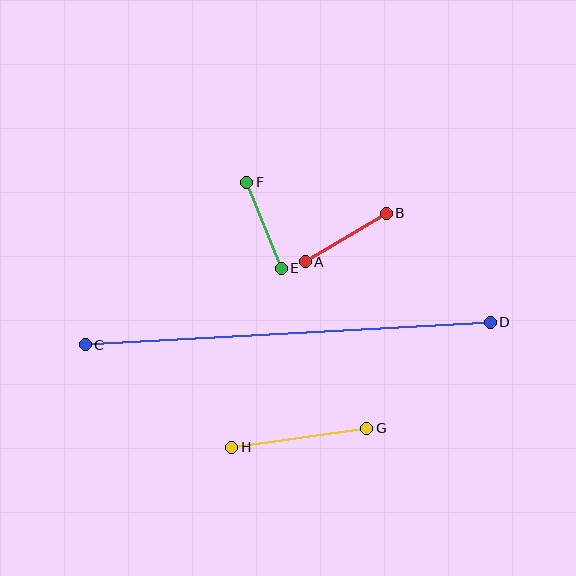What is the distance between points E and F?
The distance is approximately 92 pixels.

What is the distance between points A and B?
The distance is approximately 94 pixels.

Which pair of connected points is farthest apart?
Points C and D are farthest apart.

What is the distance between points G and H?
The distance is approximately 136 pixels.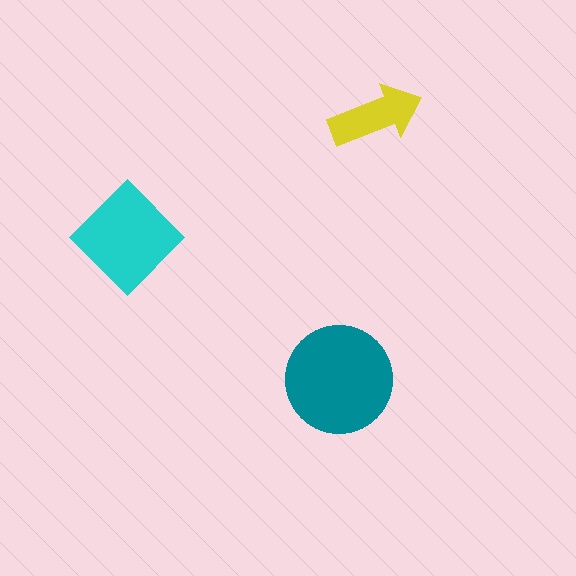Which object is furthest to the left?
The cyan diamond is leftmost.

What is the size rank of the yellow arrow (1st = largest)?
3rd.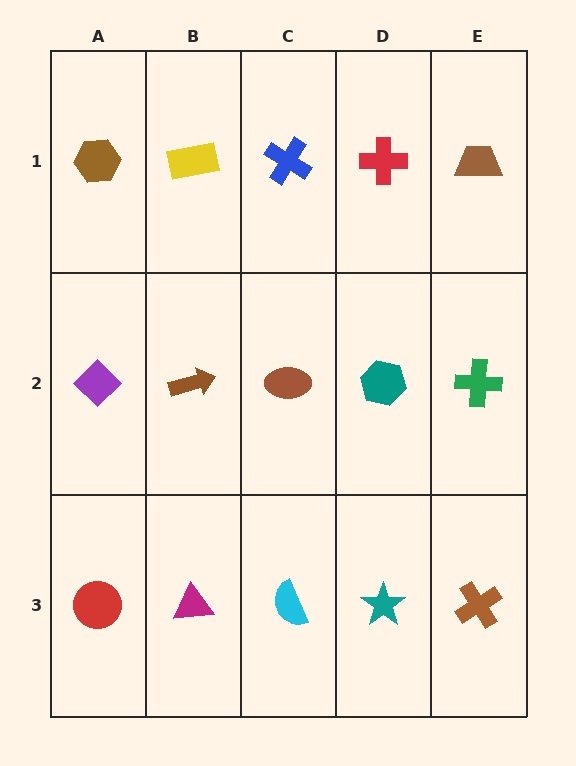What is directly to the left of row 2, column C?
A brown arrow.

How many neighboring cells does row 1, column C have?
3.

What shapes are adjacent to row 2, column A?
A brown hexagon (row 1, column A), a red circle (row 3, column A), a brown arrow (row 2, column B).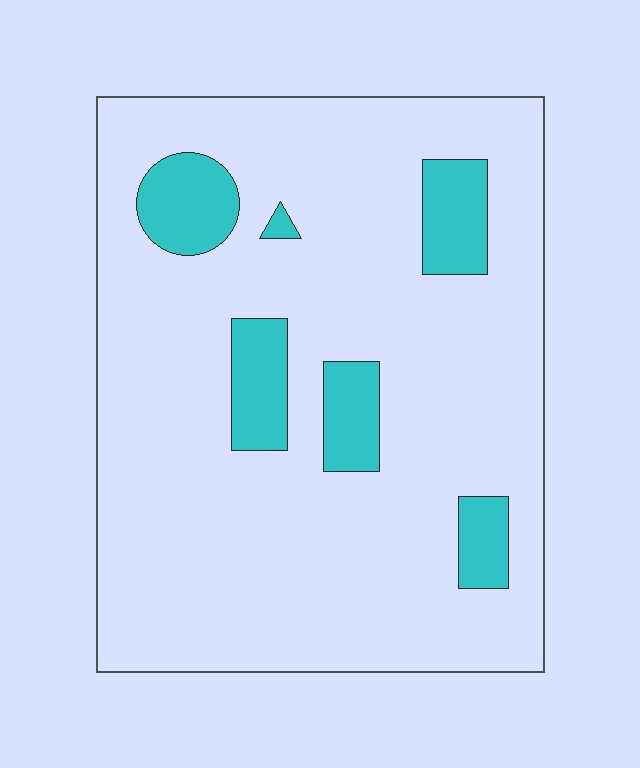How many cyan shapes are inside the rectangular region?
6.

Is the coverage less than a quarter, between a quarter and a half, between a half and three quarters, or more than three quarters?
Less than a quarter.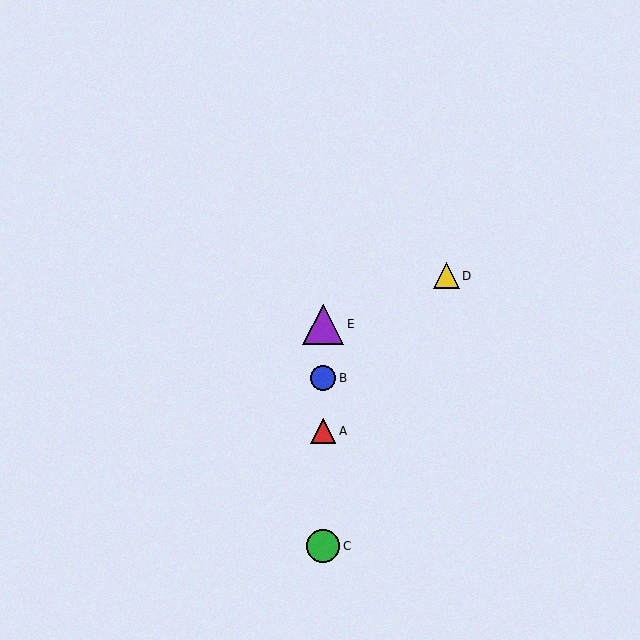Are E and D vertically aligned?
No, E is at x≈323 and D is at x≈446.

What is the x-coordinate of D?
Object D is at x≈446.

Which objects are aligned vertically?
Objects A, B, C, E are aligned vertically.